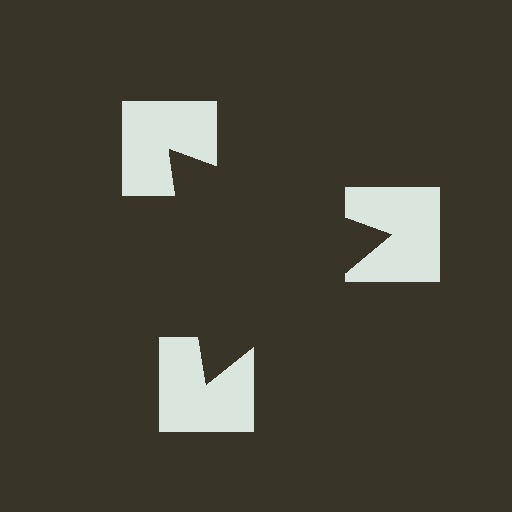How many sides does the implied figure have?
3 sides.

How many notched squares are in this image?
There are 3 — one at each vertex of the illusory triangle.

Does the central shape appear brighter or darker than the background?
It typically appears slightly darker than the background, even though no actual brightness change is drawn.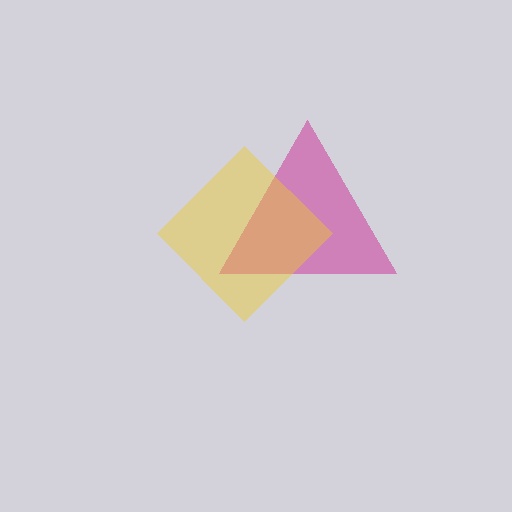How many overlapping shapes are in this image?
There are 2 overlapping shapes in the image.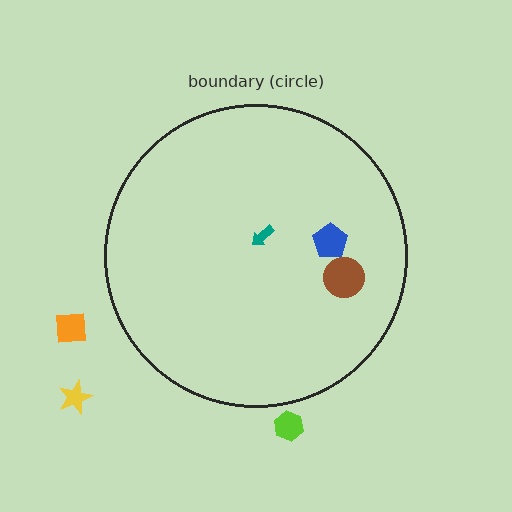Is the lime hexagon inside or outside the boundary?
Outside.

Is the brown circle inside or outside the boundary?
Inside.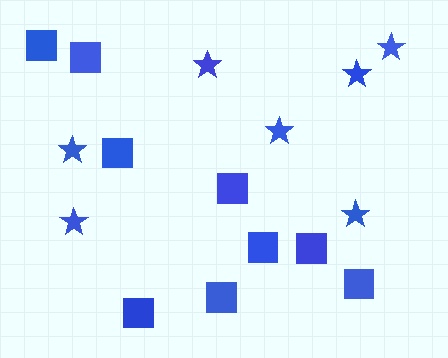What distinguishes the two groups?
There are 2 groups: one group of squares (9) and one group of stars (7).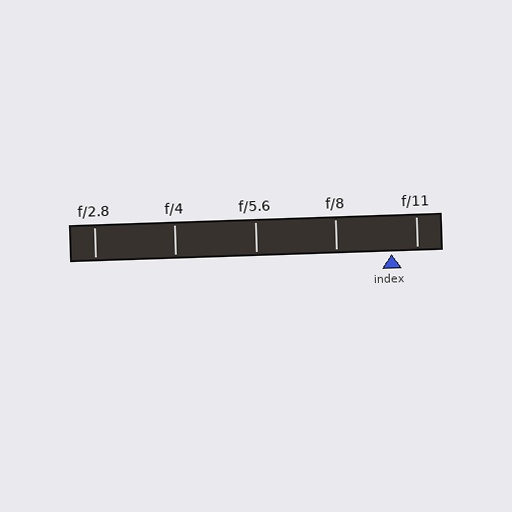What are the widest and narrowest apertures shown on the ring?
The widest aperture shown is f/2.8 and the narrowest is f/11.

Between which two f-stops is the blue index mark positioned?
The index mark is between f/8 and f/11.